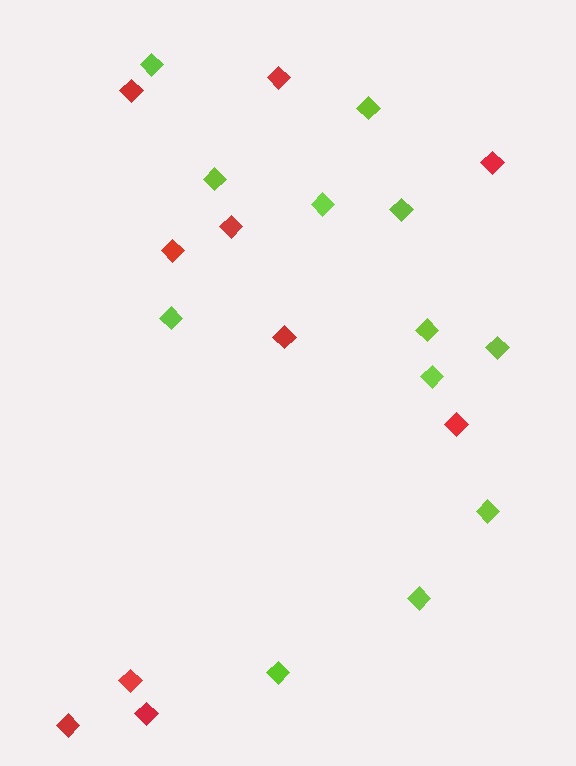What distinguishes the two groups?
There are 2 groups: one group of lime diamonds (12) and one group of red diamonds (10).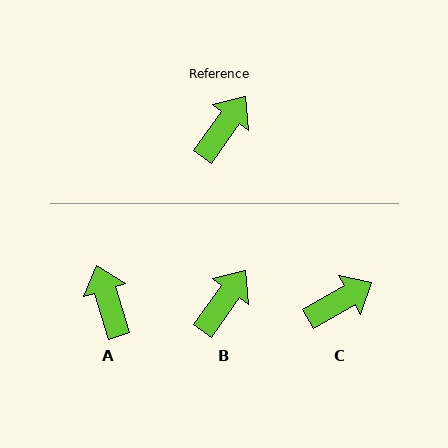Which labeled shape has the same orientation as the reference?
B.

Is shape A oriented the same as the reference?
No, it is off by about 53 degrees.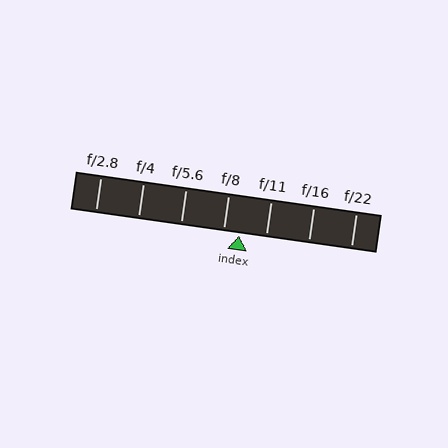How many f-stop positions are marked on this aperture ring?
There are 7 f-stop positions marked.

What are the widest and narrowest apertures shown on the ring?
The widest aperture shown is f/2.8 and the narrowest is f/22.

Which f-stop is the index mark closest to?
The index mark is closest to f/8.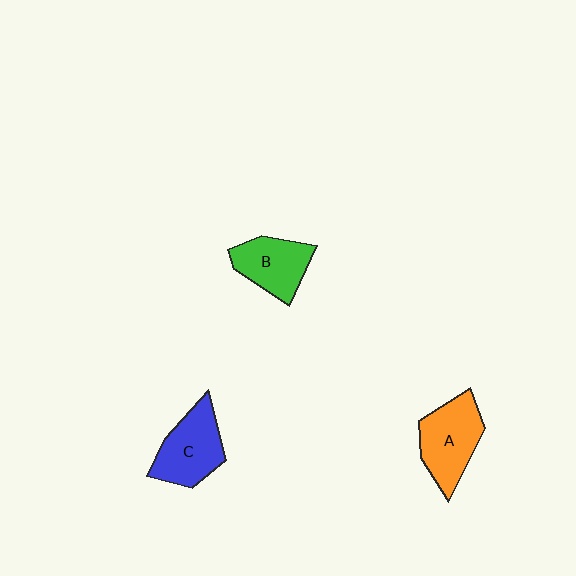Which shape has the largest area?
Shape A (orange).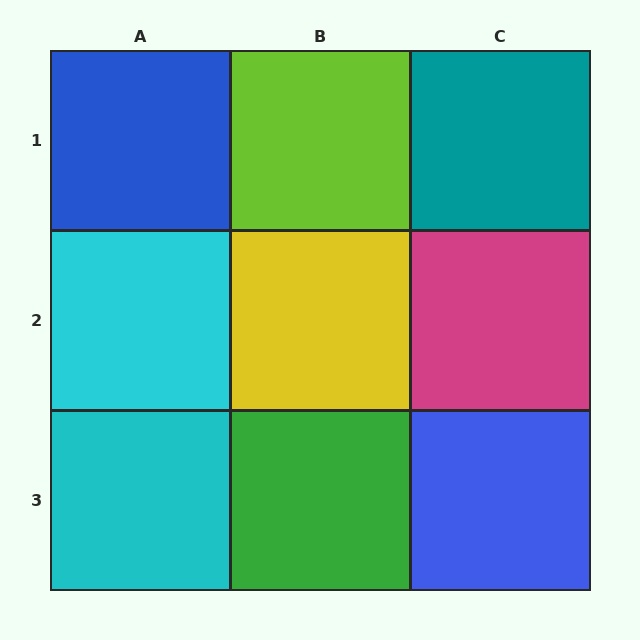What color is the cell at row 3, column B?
Green.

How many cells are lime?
1 cell is lime.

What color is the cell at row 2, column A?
Cyan.